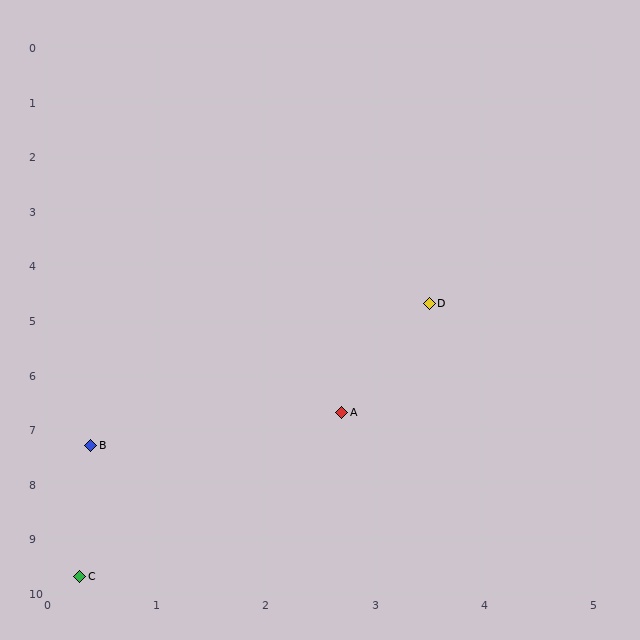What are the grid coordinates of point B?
Point B is at approximately (0.4, 7.3).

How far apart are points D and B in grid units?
Points D and B are about 4.0 grid units apart.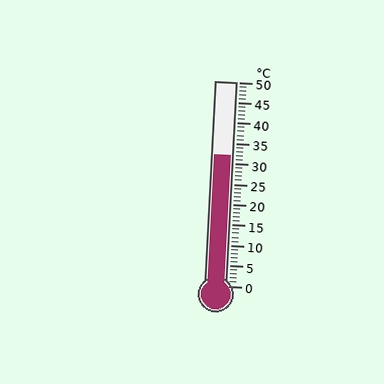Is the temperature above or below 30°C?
The temperature is above 30°C.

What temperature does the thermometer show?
The thermometer shows approximately 32°C.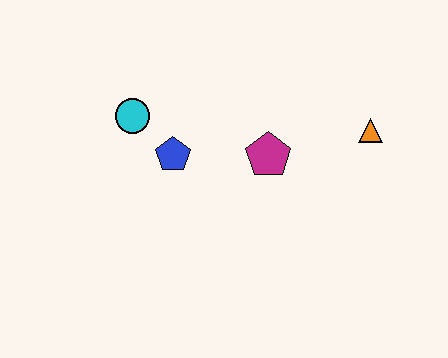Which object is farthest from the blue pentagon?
The orange triangle is farthest from the blue pentagon.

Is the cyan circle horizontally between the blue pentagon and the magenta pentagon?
No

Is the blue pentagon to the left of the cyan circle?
No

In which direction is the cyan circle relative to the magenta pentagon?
The cyan circle is to the left of the magenta pentagon.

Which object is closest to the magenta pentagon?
The blue pentagon is closest to the magenta pentagon.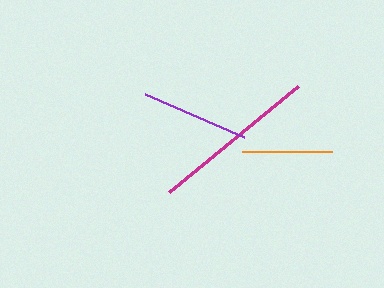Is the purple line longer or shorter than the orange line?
The purple line is longer than the orange line.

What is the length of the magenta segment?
The magenta segment is approximately 167 pixels long.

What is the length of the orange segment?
The orange segment is approximately 90 pixels long.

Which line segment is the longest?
The magenta line is the longest at approximately 167 pixels.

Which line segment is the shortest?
The orange line is the shortest at approximately 90 pixels.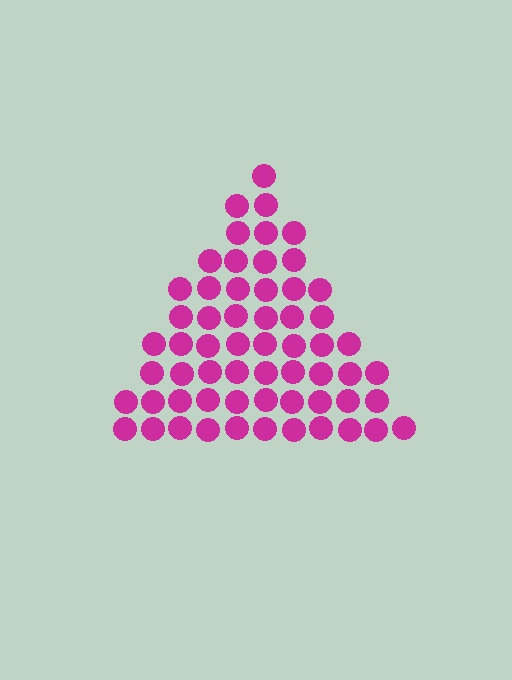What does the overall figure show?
The overall figure shows a triangle.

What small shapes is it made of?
It is made of small circles.